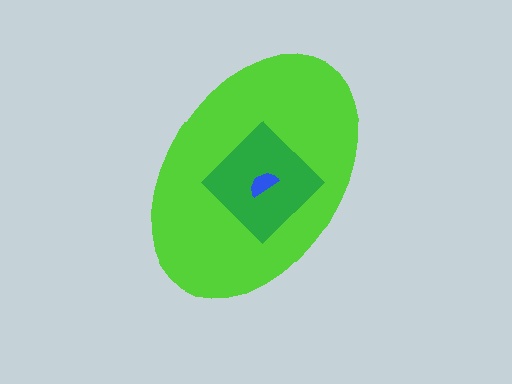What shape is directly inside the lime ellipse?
The green diamond.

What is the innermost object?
The blue semicircle.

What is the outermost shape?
The lime ellipse.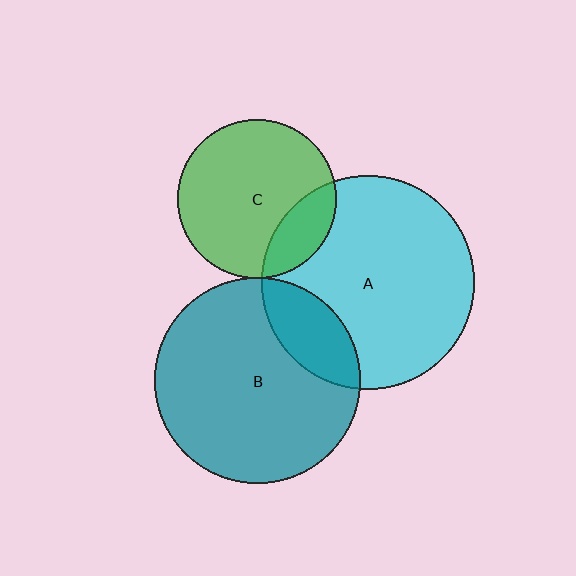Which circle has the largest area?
Circle A (cyan).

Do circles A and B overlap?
Yes.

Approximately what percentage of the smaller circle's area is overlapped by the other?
Approximately 20%.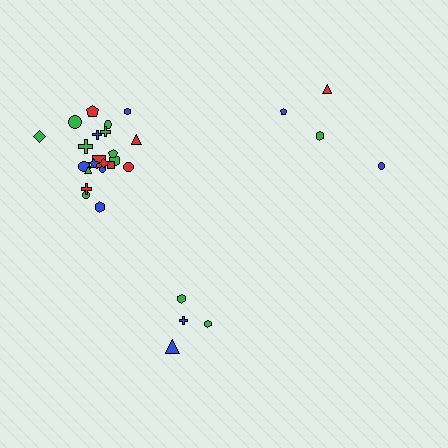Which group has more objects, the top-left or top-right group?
The top-left group.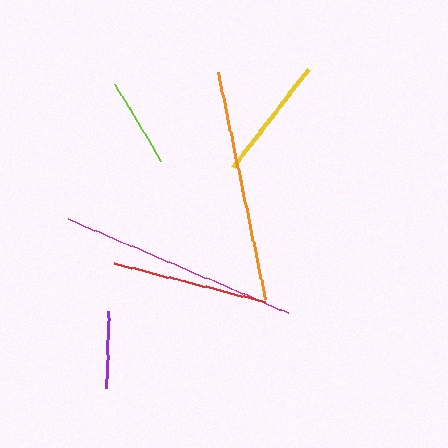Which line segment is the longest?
The magenta line is the longest at approximately 240 pixels.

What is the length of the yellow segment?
The yellow segment is approximately 124 pixels long.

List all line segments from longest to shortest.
From longest to shortest: magenta, orange, red, yellow, lime, purple.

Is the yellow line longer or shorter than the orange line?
The orange line is longer than the yellow line.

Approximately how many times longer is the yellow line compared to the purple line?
The yellow line is approximately 1.6 times the length of the purple line.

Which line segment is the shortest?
The purple line is the shortest at approximately 77 pixels.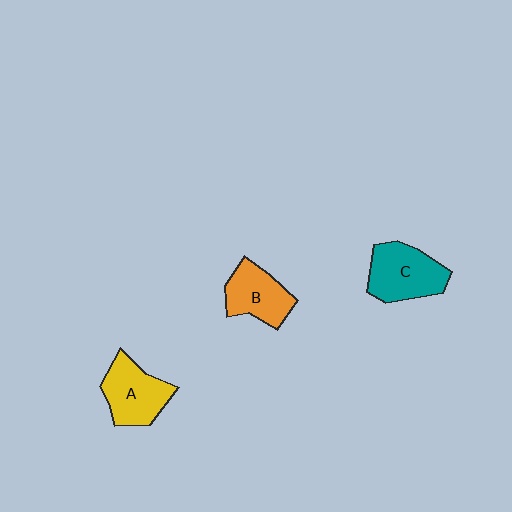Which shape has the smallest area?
Shape B (orange).